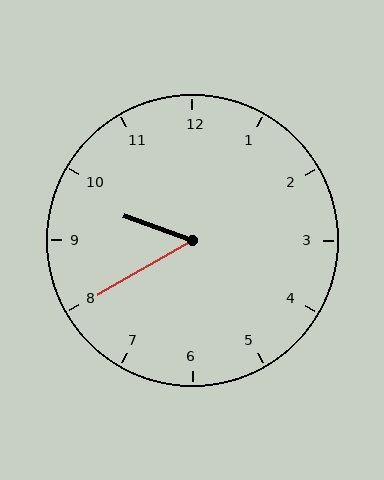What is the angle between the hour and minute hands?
Approximately 50 degrees.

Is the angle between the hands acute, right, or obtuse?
It is acute.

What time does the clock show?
9:40.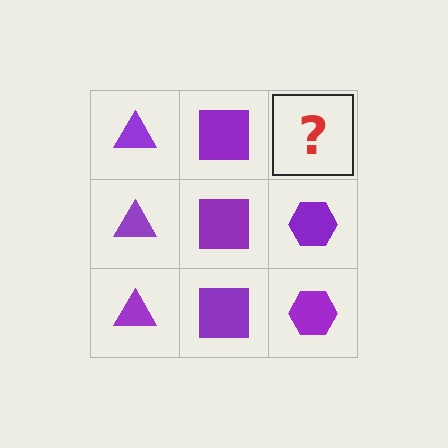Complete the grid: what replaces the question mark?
The question mark should be replaced with a purple hexagon.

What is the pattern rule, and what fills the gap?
The rule is that each column has a consistent shape. The gap should be filled with a purple hexagon.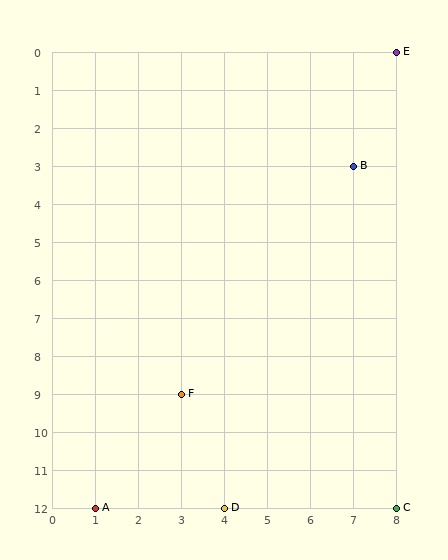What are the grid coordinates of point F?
Point F is at grid coordinates (3, 9).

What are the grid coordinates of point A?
Point A is at grid coordinates (1, 12).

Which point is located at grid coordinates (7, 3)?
Point B is at (7, 3).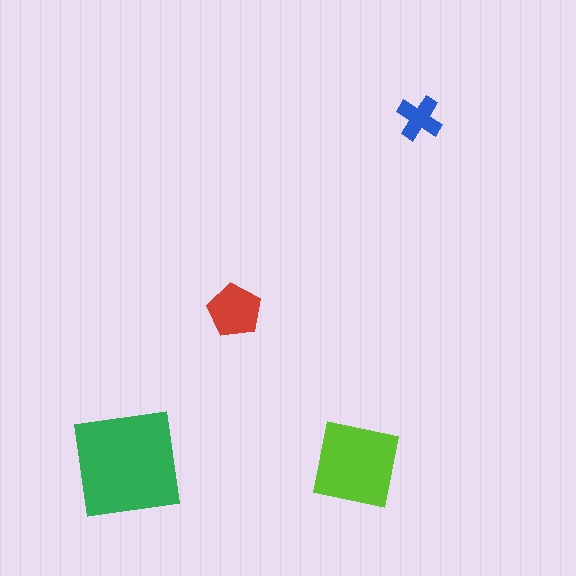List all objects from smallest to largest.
The blue cross, the red pentagon, the lime square, the green square.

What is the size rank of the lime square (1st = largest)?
2nd.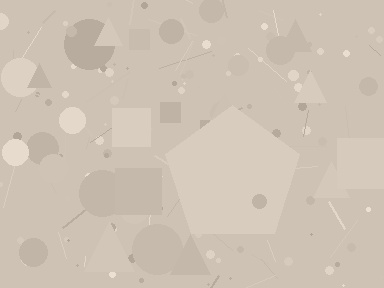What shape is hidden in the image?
A pentagon is hidden in the image.